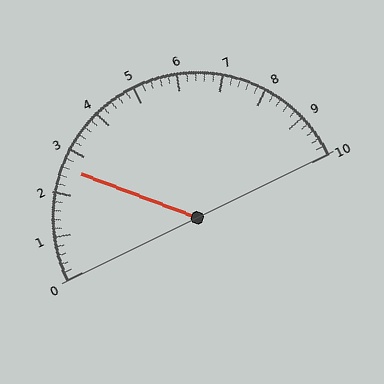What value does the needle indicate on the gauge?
The needle indicates approximately 2.6.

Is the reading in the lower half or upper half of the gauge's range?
The reading is in the lower half of the range (0 to 10).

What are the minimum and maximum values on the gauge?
The gauge ranges from 0 to 10.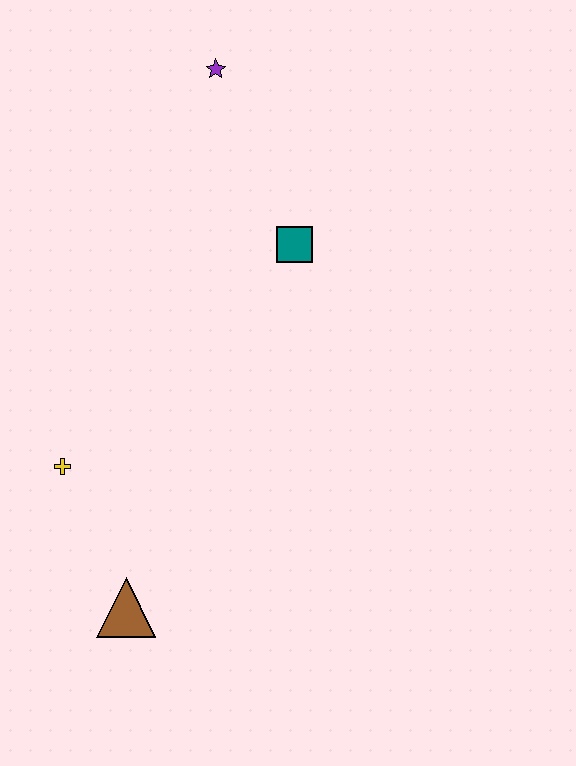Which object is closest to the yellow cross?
The brown triangle is closest to the yellow cross.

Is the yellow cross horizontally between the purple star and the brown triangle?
No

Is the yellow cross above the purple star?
No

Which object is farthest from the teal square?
The brown triangle is farthest from the teal square.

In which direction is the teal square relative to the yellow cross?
The teal square is to the right of the yellow cross.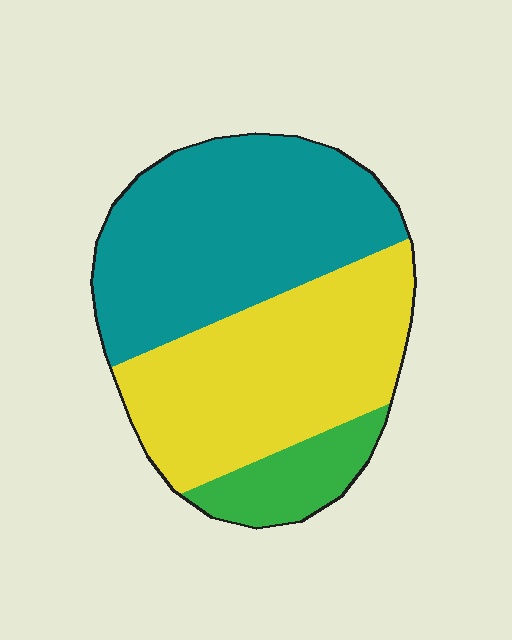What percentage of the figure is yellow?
Yellow takes up between a third and a half of the figure.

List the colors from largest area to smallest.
From largest to smallest: teal, yellow, green.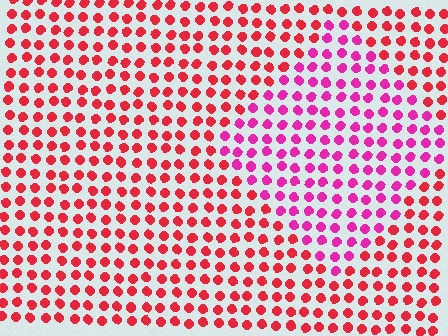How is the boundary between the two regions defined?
The boundary is defined purely by a slight shift in hue (about 36 degrees). Spacing, size, and orientation are identical on both sides.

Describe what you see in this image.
The image is filled with small red elements in a uniform arrangement. A diamond-shaped region is visible where the elements are tinted to a slightly different hue, forming a subtle color boundary.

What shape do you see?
I see a diamond.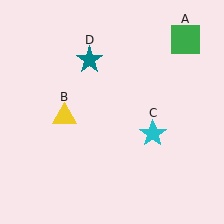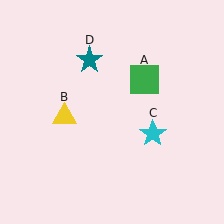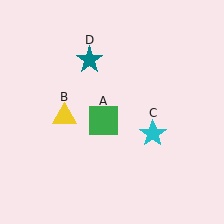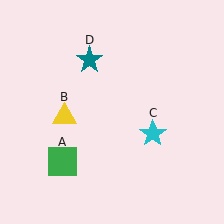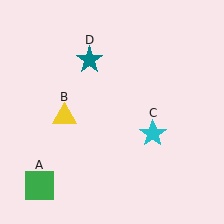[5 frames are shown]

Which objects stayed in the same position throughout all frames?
Yellow triangle (object B) and cyan star (object C) and teal star (object D) remained stationary.